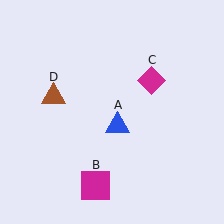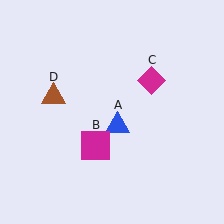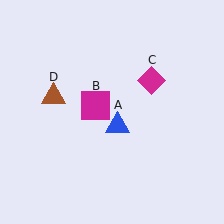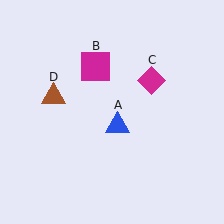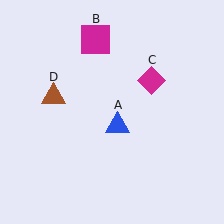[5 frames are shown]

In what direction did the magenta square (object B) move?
The magenta square (object B) moved up.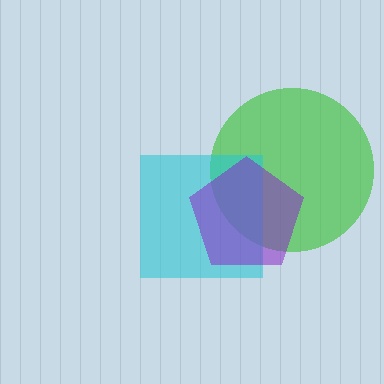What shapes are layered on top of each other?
The layered shapes are: a green circle, a cyan square, a purple pentagon.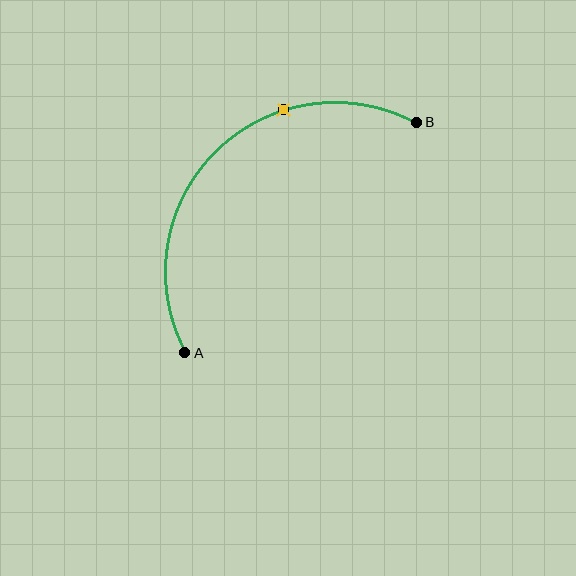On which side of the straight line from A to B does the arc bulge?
The arc bulges above and to the left of the straight line connecting A and B.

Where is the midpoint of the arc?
The arc midpoint is the point on the curve farthest from the straight line joining A and B. It sits above and to the left of that line.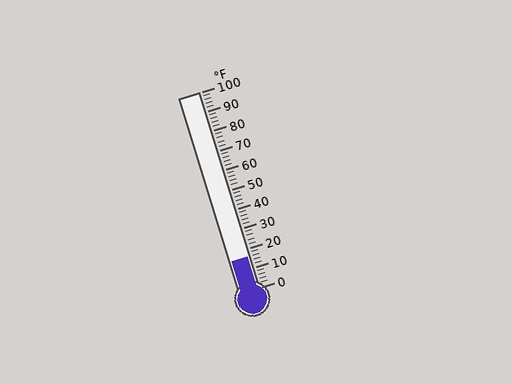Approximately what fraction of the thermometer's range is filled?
The thermometer is filled to approximately 15% of its range.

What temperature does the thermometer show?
The thermometer shows approximately 16°F.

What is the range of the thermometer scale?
The thermometer scale ranges from 0°F to 100°F.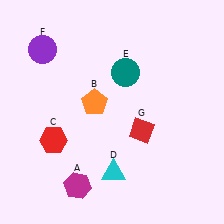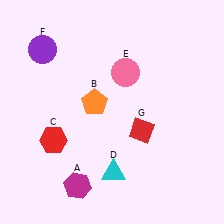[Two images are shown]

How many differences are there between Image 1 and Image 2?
There is 1 difference between the two images.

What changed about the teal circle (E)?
In Image 1, E is teal. In Image 2, it changed to pink.